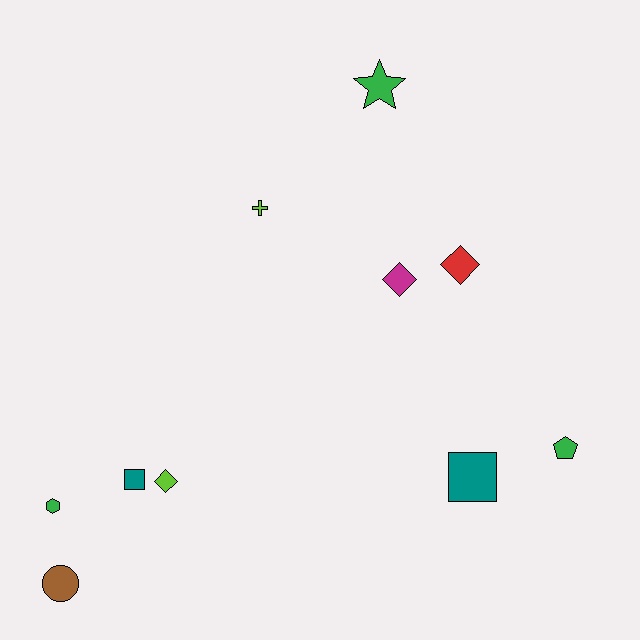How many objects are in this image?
There are 10 objects.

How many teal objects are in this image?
There are 2 teal objects.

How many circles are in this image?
There is 1 circle.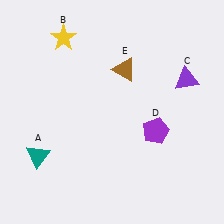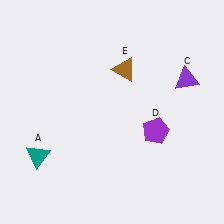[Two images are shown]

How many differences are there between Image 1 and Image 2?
There is 1 difference between the two images.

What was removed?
The yellow star (B) was removed in Image 2.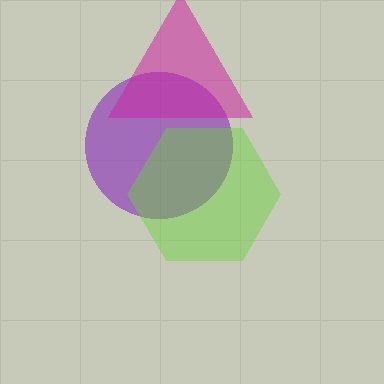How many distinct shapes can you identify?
There are 3 distinct shapes: a purple circle, a magenta triangle, a lime hexagon.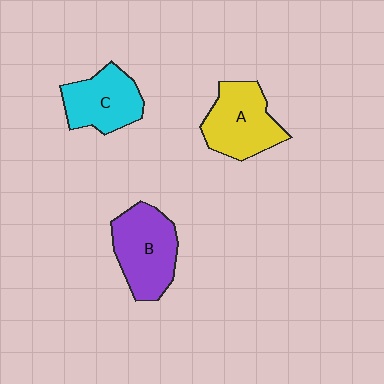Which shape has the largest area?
Shape B (purple).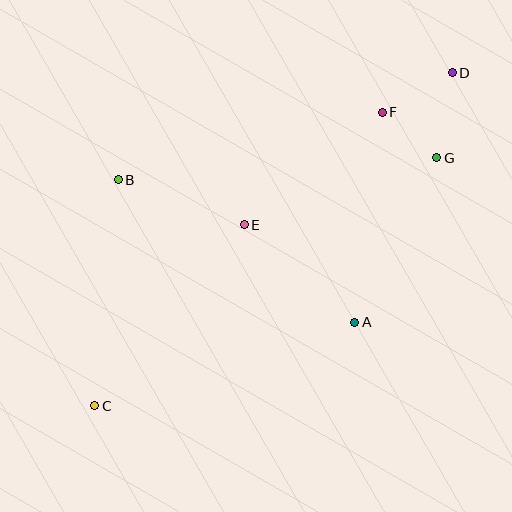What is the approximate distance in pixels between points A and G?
The distance between A and G is approximately 184 pixels.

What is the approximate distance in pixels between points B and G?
The distance between B and G is approximately 319 pixels.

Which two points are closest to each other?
Points F and G are closest to each other.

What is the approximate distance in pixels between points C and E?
The distance between C and E is approximately 235 pixels.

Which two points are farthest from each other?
Points C and D are farthest from each other.